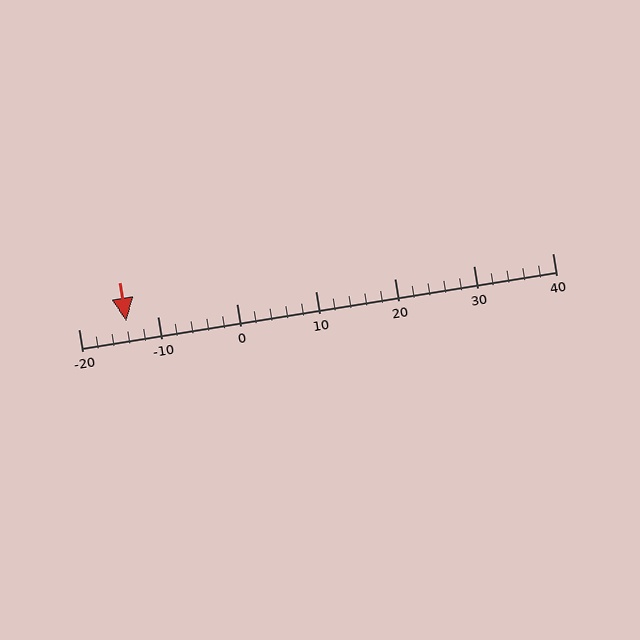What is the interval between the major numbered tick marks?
The major tick marks are spaced 10 units apart.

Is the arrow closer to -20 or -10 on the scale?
The arrow is closer to -10.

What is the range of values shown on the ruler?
The ruler shows values from -20 to 40.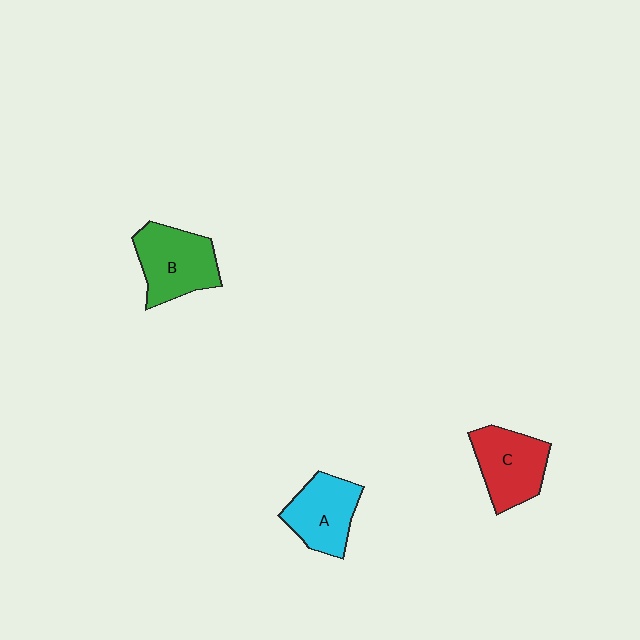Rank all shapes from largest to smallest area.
From largest to smallest: B (green), C (red), A (cyan).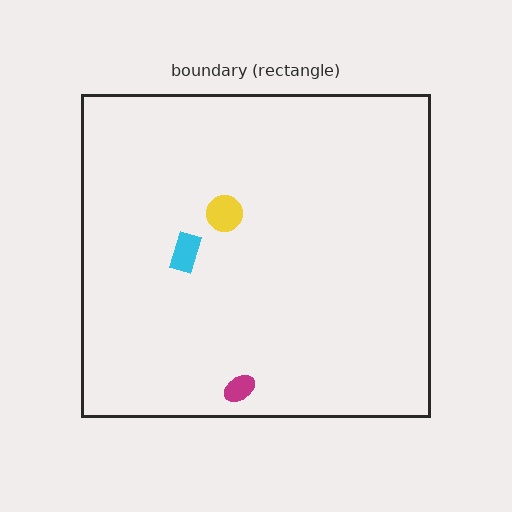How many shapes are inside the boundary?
3 inside, 0 outside.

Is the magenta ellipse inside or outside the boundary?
Inside.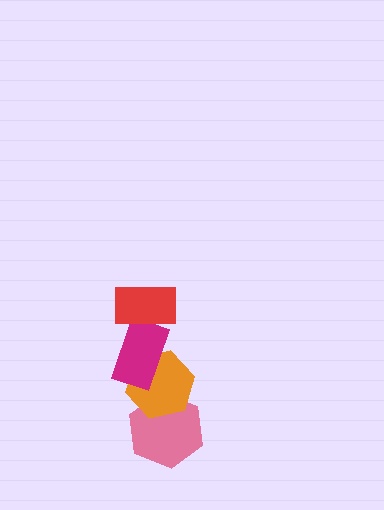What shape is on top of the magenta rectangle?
The red rectangle is on top of the magenta rectangle.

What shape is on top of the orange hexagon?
The magenta rectangle is on top of the orange hexagon.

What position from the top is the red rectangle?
The red rectangle is 1st from the top.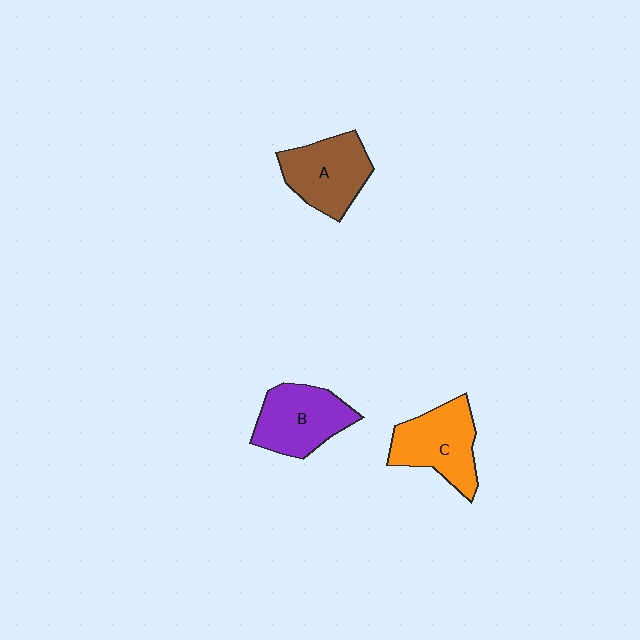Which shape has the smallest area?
Shape A (brown).